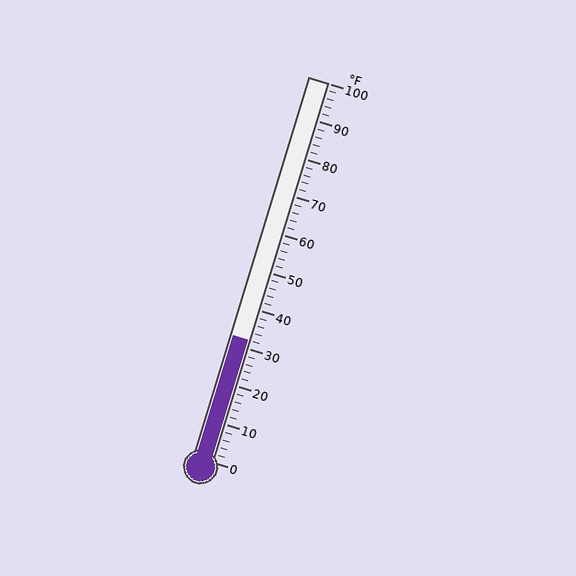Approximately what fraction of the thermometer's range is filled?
The thermometer is filled to approximately 30% of its range.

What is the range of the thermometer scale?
The thermometer scale ranges from 0°F to 100°F.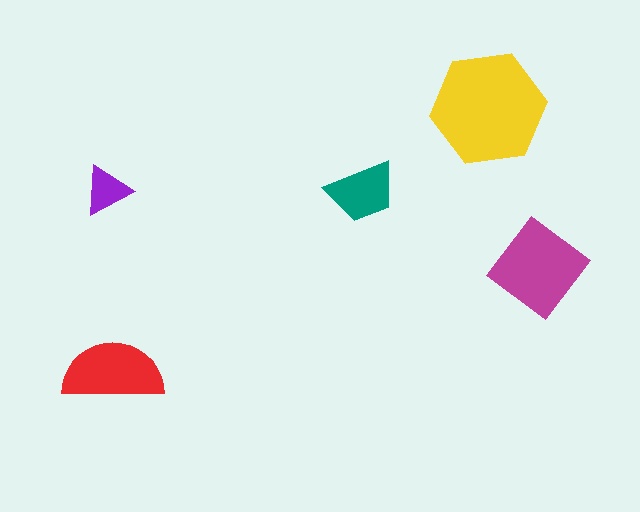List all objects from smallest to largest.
The purple triangle, the teal trapezoid, the red semicircle, the magenta diamond, the yellow hexagon.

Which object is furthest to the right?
The magenta diamond is rightmost.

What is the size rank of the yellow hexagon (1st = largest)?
1st.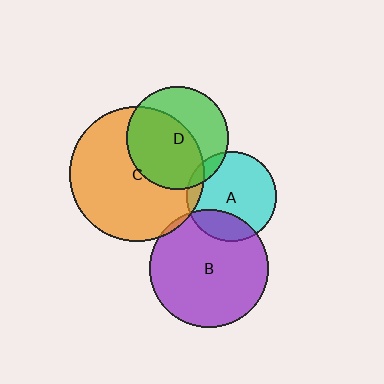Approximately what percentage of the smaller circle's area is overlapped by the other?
Approximately 10%.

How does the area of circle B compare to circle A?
Approximately 1.7 times.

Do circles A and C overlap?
Yes.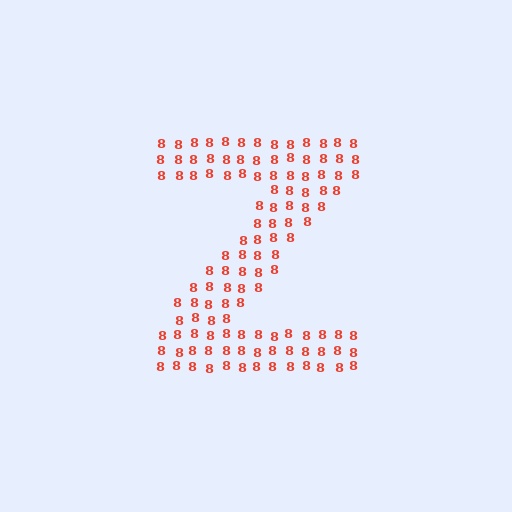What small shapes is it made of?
It is made of small digit 8's.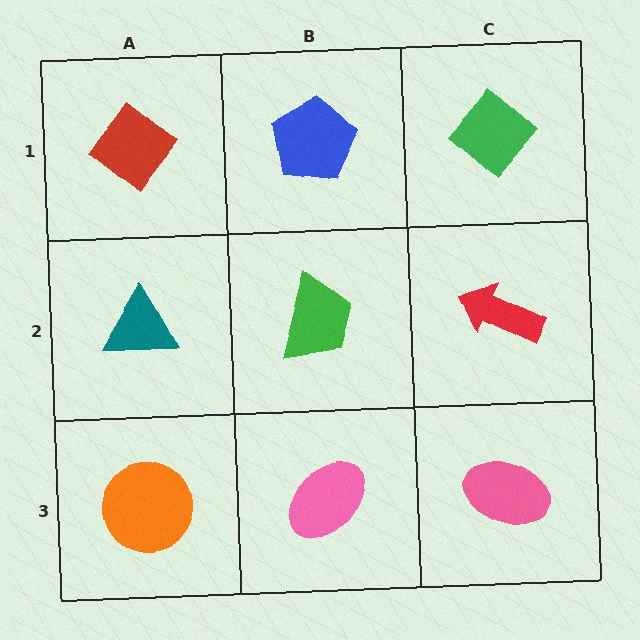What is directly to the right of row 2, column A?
A green trapezoid.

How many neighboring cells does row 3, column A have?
2.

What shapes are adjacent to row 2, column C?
A green diamond (row 1, column C), a pink ellipse (row 3, column C), a green trapezoid (row 2, column B).